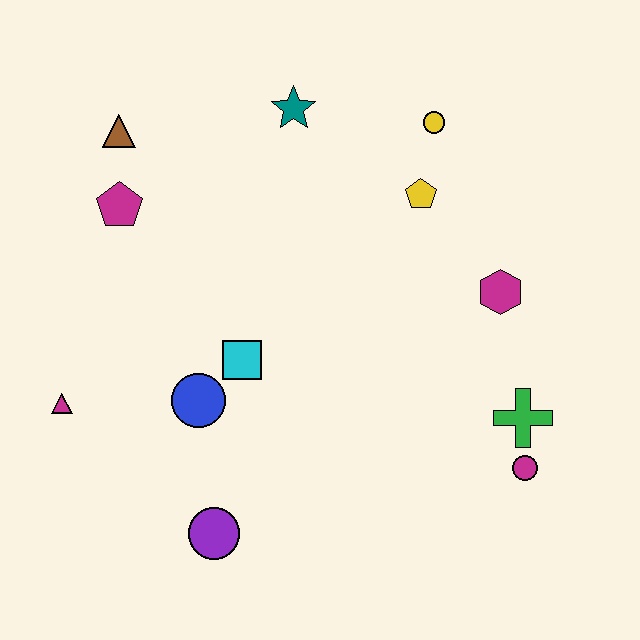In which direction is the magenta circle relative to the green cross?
The magenta circle is below the green cross.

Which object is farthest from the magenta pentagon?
The magenta circle is farthest from the magenta pentagon.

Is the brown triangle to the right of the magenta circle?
No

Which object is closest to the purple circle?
The blue circle is closest to the purple circle.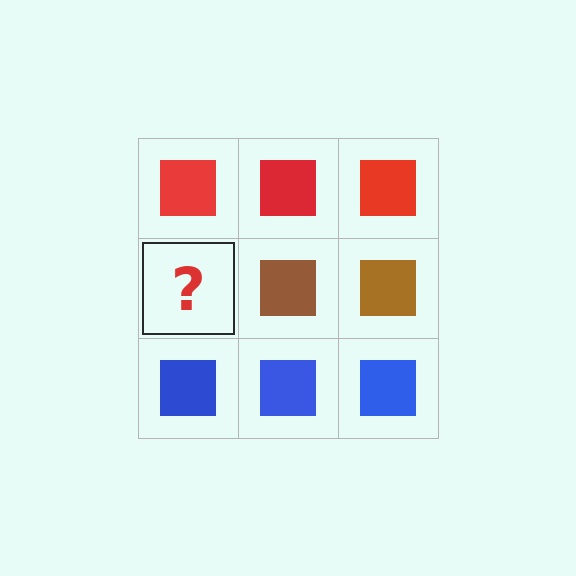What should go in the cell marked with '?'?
The missing cell should contain a brown square.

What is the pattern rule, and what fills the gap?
The rule is that each row has a consistent color. The gap should be filled with a brown square.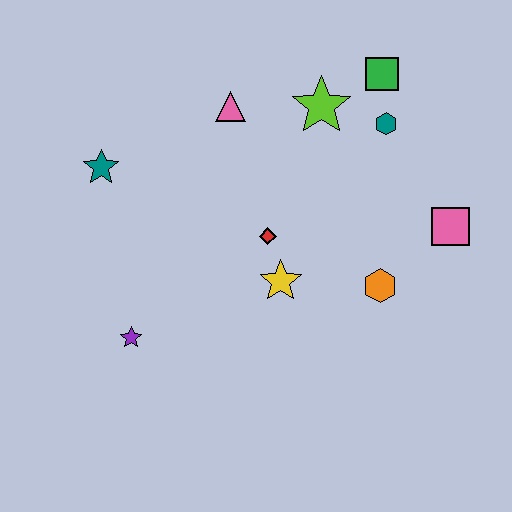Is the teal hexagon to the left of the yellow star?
No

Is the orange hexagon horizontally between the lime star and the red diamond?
No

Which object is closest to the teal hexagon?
The green square is closest to the teal hexagon.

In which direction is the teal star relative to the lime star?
The teal star is to the left of the lime star.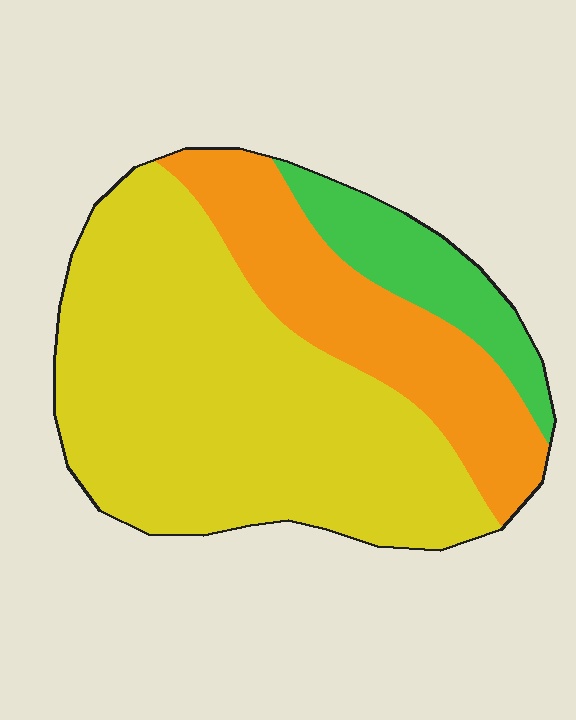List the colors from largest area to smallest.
From largest to smallest: yellow, orange, green.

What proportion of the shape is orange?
Orange covers 26% of the shape.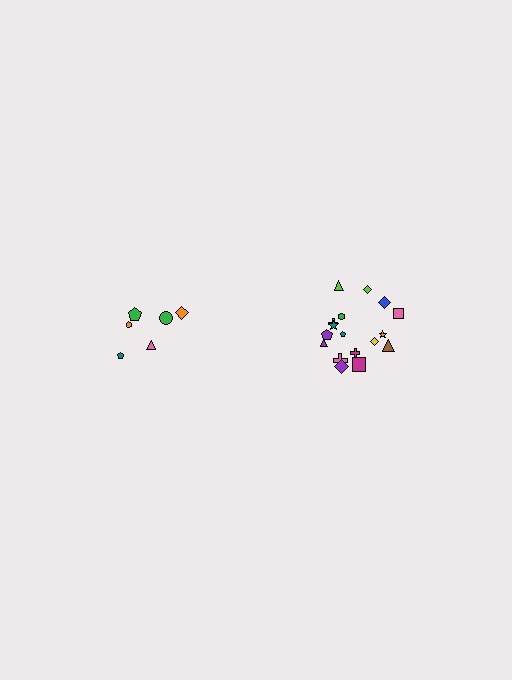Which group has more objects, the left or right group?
The right group.